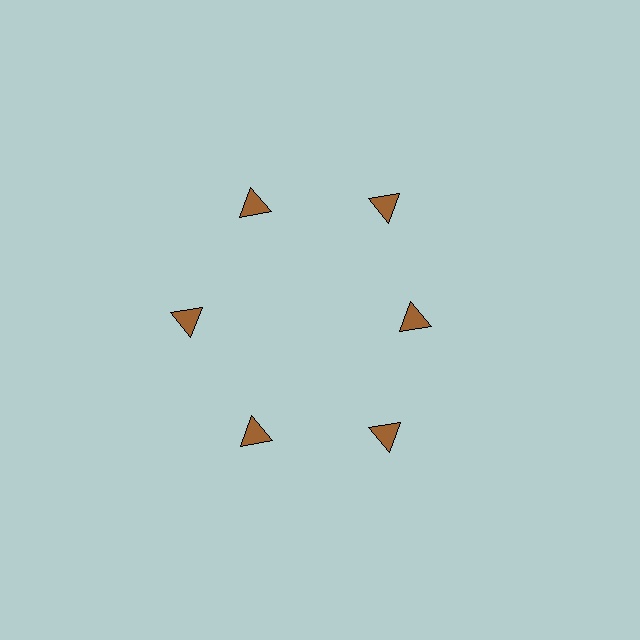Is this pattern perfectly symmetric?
No. The 6 brown triangles are arranged in a ring, but one element near the 3 o'clock position is pulled inward toward the center, breaking the 6-fold rotational symmetry.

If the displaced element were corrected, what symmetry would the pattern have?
It would have 6-fold rotational symmetry — the pattern would map onto itself every 60 degrees.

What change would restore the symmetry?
The symmetry would be restored by moving it outward, back onto the ring so that all 6 triangles sit at equal angles and equal distance from the center.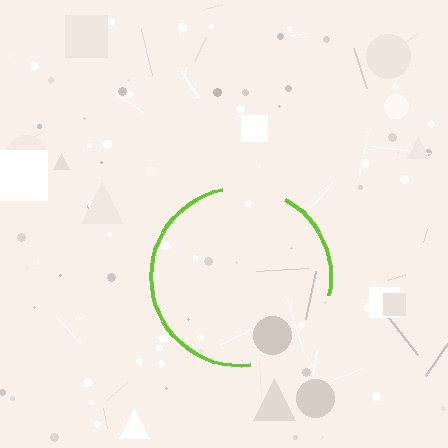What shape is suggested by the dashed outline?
The dashed outline suggests a circle.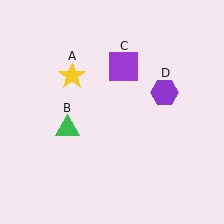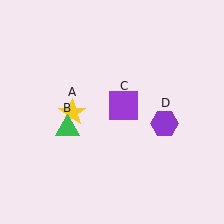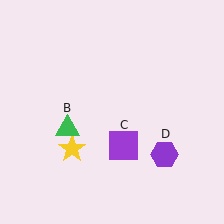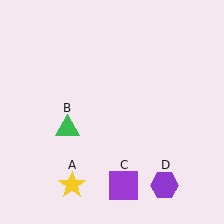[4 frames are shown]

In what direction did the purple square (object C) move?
The purple square (object C) moved down.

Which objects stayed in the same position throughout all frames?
Green triangle (object B) remained stationary.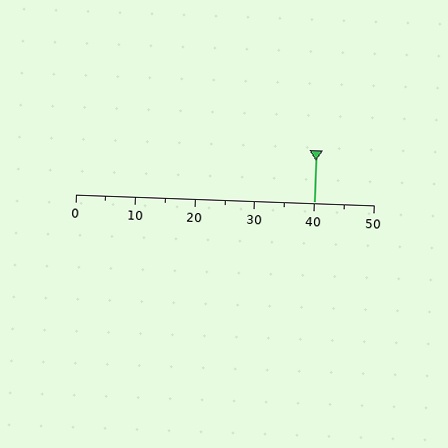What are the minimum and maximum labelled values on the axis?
The axis runs from 0 to 50.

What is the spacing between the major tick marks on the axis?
The major ticks are spaced 10 apart.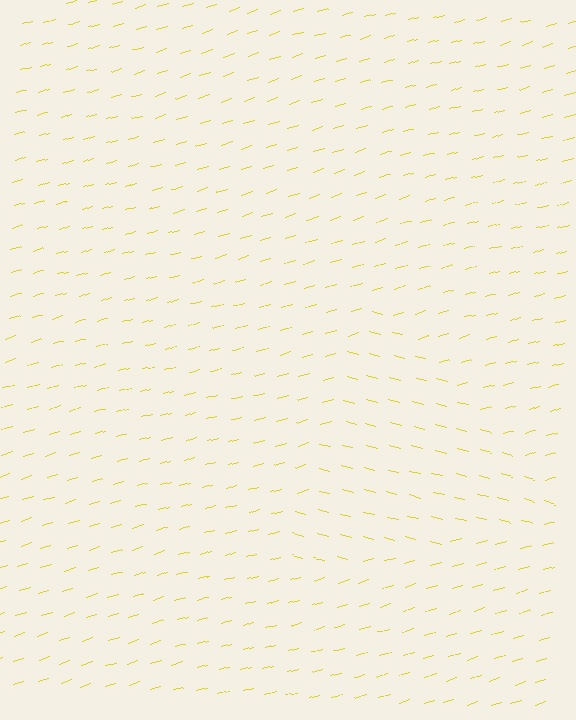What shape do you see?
I see a triangle.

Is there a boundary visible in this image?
Yes, there is a texture boundary formed by a change in line orientation.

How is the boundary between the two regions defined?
The boundary is defined purely by a change in line orientation (approximately 33 degrees difference). All lines are the same color and thickness.